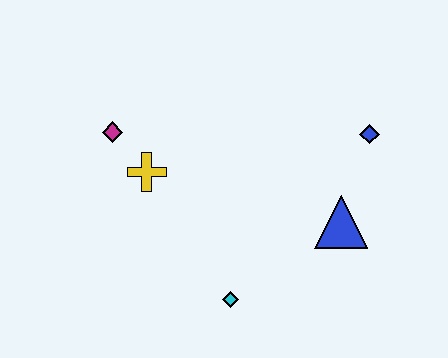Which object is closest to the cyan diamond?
The blue triangle is closest to the cyan diamond.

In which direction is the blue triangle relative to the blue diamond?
The blue triangle is below the blue diamond.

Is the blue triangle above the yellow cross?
No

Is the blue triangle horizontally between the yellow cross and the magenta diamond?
No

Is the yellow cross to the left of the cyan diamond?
Yes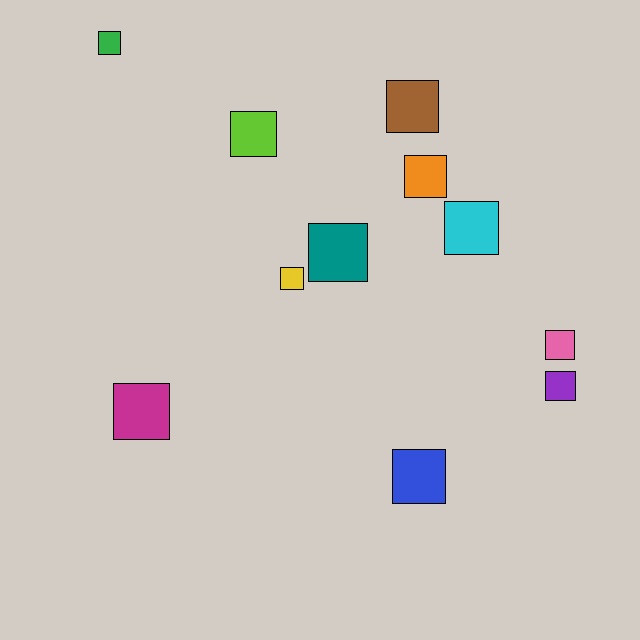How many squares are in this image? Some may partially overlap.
There are 11 squares.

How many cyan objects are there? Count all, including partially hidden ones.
There is 1 cyan object.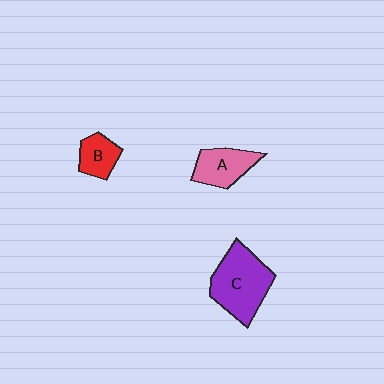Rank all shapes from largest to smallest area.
From largest to smallest: C (purple), A (pink), B (red).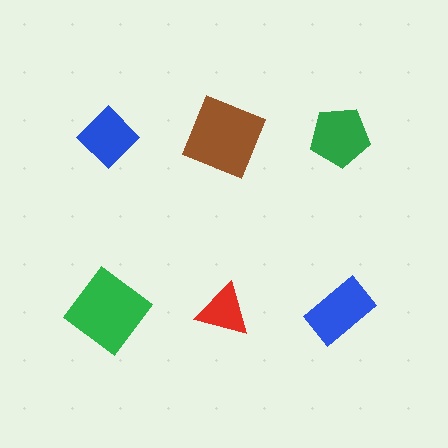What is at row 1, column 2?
A brown square.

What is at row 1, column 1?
A blue diamond.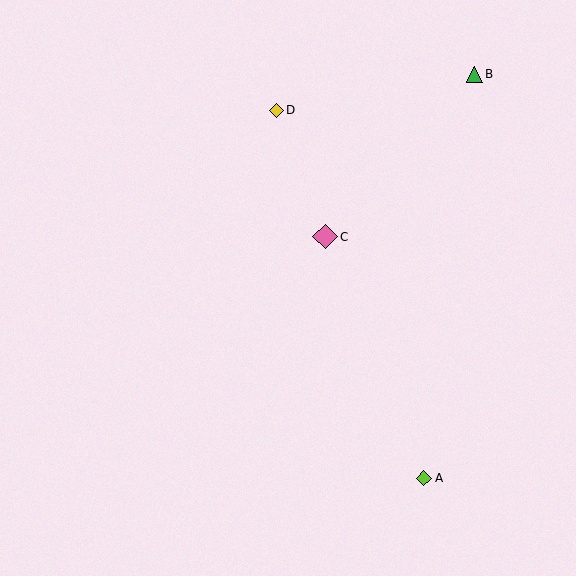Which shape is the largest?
The pink diamond (labeled C) is the largest.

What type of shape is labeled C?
Shape C is a pink diamond.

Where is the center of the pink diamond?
The center of the pink diamond is at (325, 237).